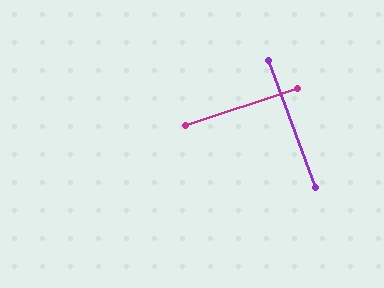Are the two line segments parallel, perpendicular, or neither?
Perpendicular — they meet at approximately 88°.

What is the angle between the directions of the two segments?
Approximately 88 degrees.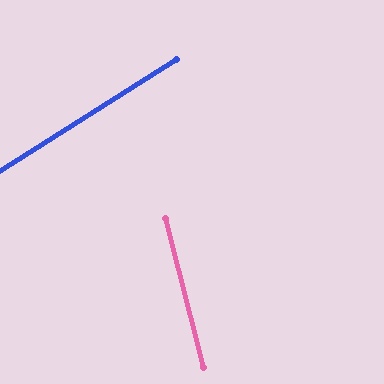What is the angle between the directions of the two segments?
Approximately 72 degrees.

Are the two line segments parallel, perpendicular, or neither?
Neither parallel nor perpendicular — they differ by about 72°.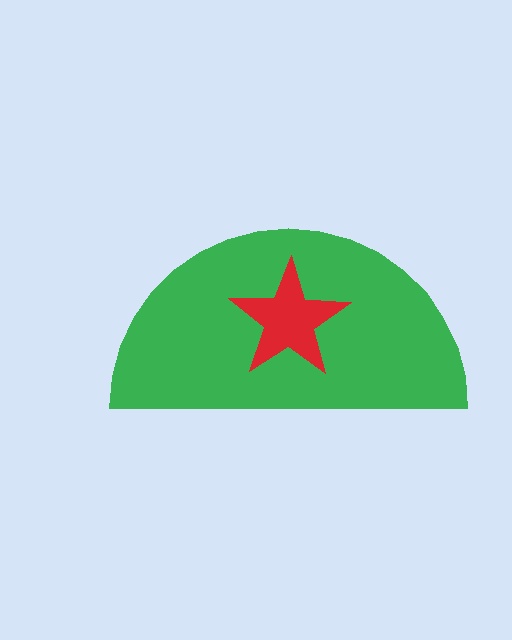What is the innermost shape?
The red star.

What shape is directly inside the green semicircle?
The red star.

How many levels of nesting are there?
2.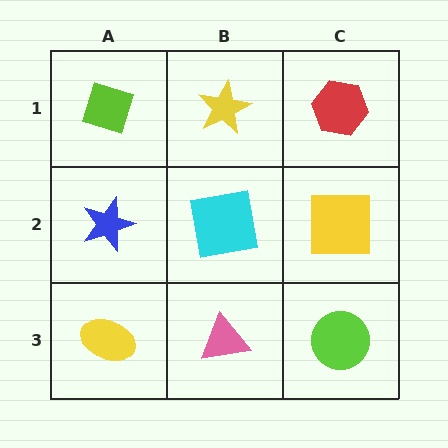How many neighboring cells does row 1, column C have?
2.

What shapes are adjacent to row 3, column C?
A yellow square (row 2, column C), a pink triangle (row 3, column B).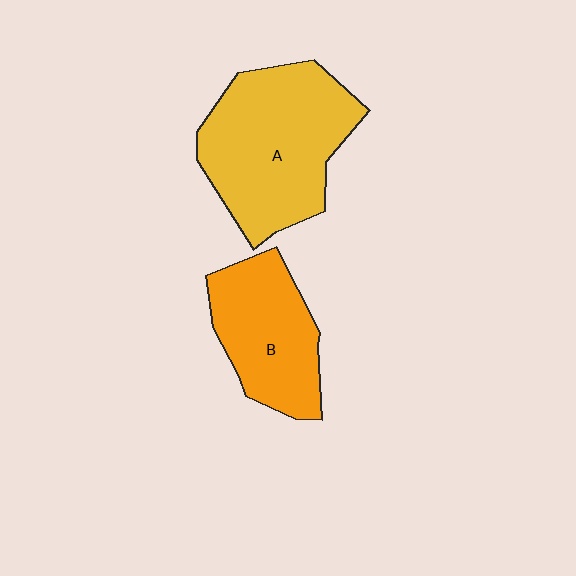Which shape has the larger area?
Shape A (yellow).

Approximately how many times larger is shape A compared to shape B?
Approximately 1.5 times.